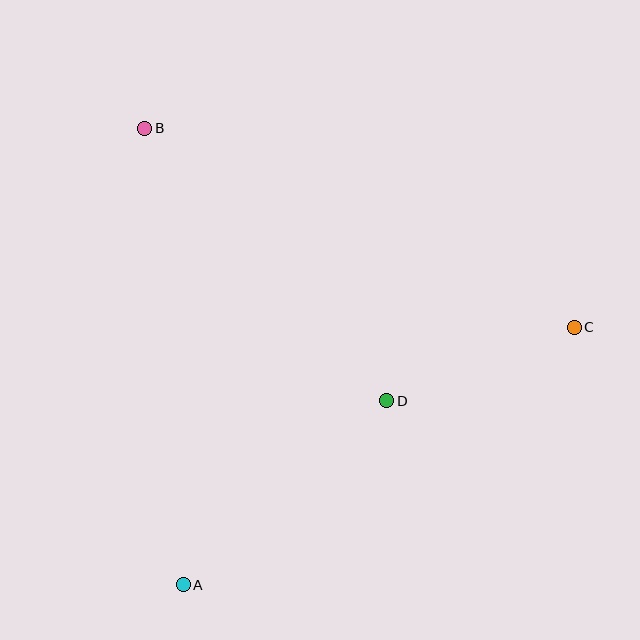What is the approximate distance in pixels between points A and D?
The distance between A and D is approximately 274 pixels.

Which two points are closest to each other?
Points C and D are closest to each other.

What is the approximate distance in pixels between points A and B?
The distance between A and B is approximately 458 pixels.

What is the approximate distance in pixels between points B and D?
The distance between B and D is approximately 364 pixels.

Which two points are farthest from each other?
Points B and C are farthest from each other.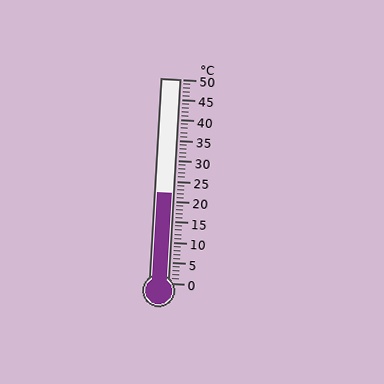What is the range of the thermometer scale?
The thermometer scale ranges from 0°C to 50°C.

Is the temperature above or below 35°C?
The temperature is below 35°C.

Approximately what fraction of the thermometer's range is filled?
The thermometer is filled to approximately 45% of its range.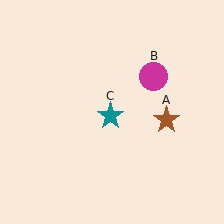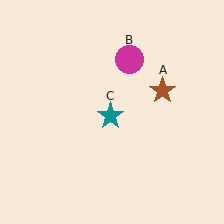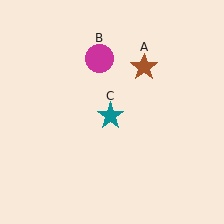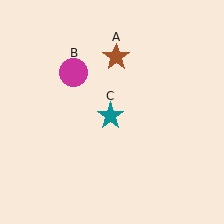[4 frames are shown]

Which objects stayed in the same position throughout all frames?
Teal star (object C) remained stationary.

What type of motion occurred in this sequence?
The brown star (object A), magenta circle (object B) rotated counterclockwise around the center of the scene.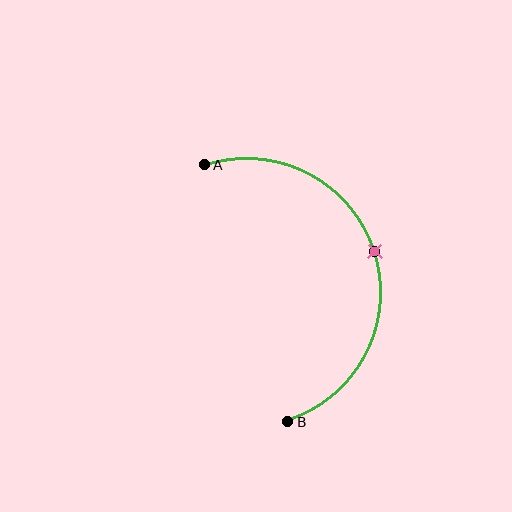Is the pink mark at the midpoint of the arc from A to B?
Yes. The pink mark lies on the arc at equal arc-length from both A and B — it is the arc midpoint.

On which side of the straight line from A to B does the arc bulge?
The arc bulges to the right of the straight line connecting A and B.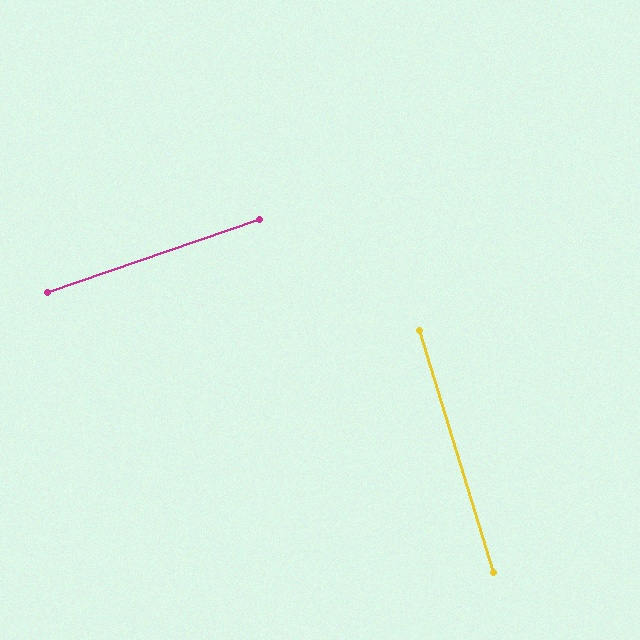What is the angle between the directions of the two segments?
Approximately 88 degrees.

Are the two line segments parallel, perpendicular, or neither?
Perpendicular — they meet at approximately 88°.